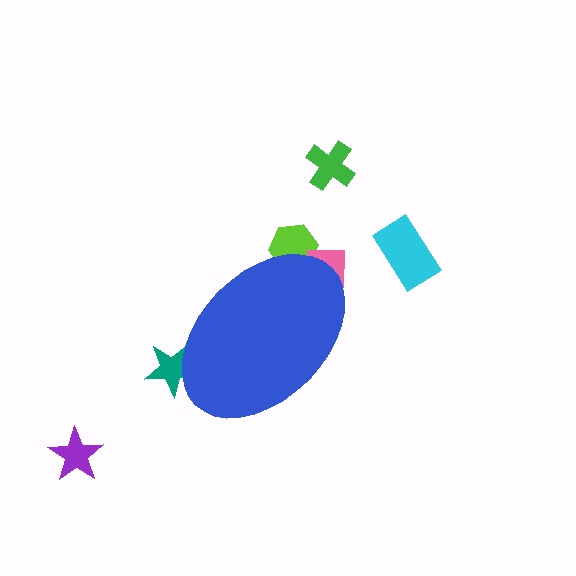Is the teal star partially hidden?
Yes, the teal star is partially hidden behind the blue ellipse.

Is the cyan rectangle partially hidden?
No, the cyan rectangle is fully visible.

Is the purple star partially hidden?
No, the purple star is fully visible.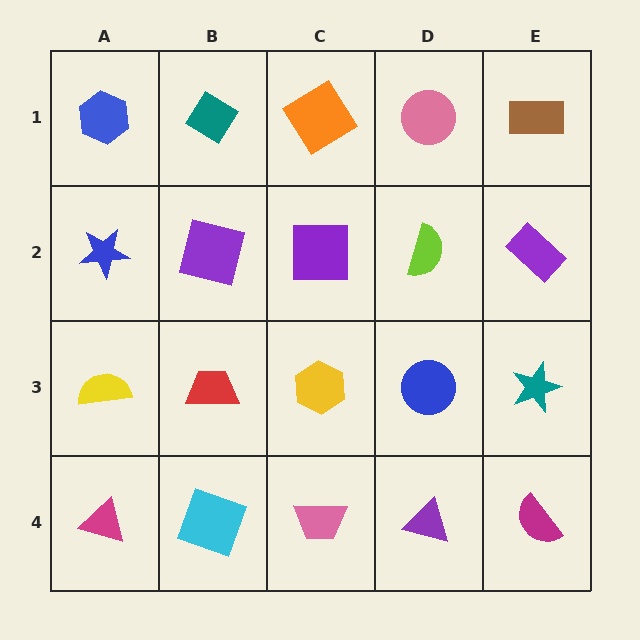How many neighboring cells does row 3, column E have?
3.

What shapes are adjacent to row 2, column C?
An orange diamond (row 1, column C), a yellow hexagon (row 3, column C), a purple square (row 2, column B), a lime semicircle (row 2, column D).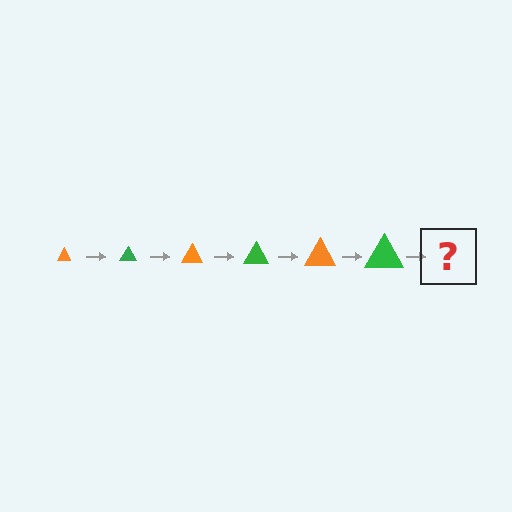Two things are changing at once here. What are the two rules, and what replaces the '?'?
The two rules are that the triangle grows larger each step and the color cycles through orange and green. The '?' should be an orange triangle, larger than the previous one.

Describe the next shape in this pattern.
It should be an orange triangle, larger than the previous one.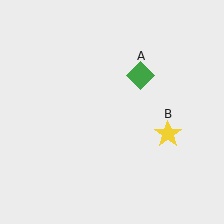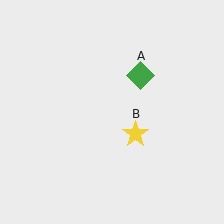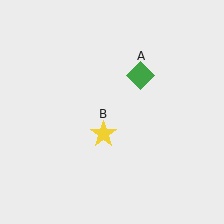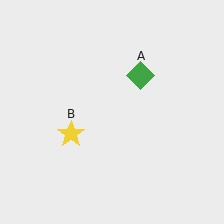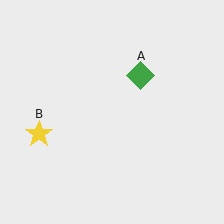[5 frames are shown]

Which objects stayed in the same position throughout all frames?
Green diamond (object A) remained stationary.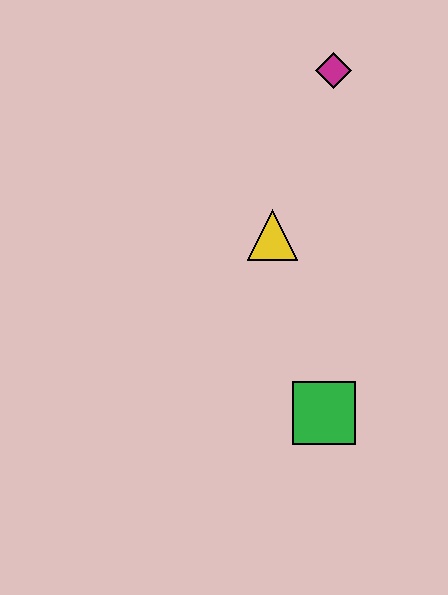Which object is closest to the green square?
The yellow triangle is closest to the green square.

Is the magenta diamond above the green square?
Yes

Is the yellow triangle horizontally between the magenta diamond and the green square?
No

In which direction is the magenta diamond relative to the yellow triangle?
The magenta diamond is above the yellow triangle.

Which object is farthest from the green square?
The magenta diamond is farthest from the green square.